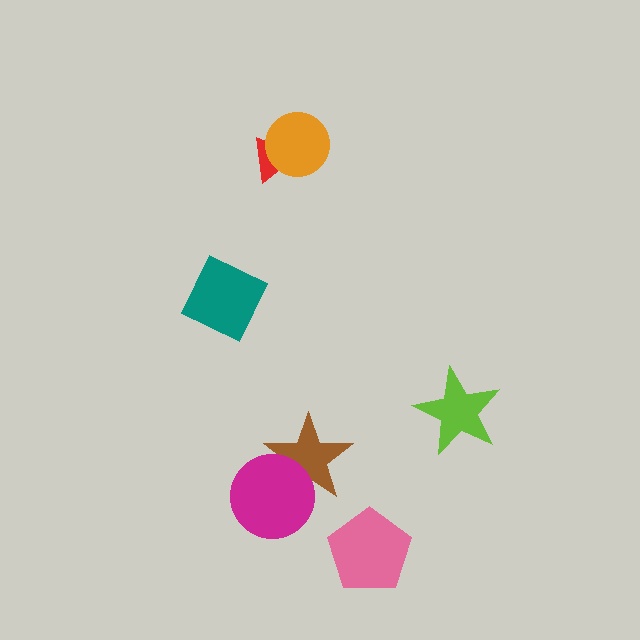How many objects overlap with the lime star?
0 objects overlap with the lime star.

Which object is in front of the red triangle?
The orange circle is in front of the red triangle.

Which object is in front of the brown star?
The magenta circle is in front of the brown star.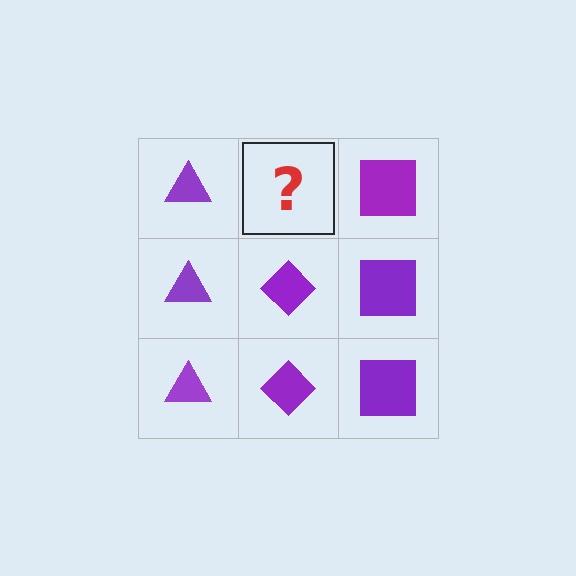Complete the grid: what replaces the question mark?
The question mark should be replaced with a purple diamond.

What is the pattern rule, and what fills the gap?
The rule is that each column has a consistent shape. The gap should be filled with a purple diamond.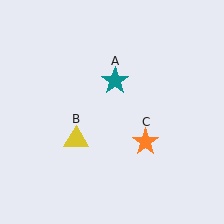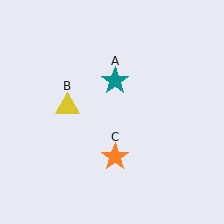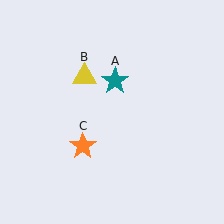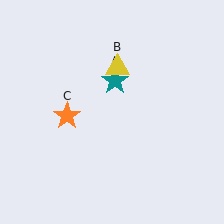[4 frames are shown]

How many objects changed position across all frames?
2 objects changed position: yellow triangle (object B), orange star (object C).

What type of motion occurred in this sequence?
The yellow triangle (object B), orange star (object C) rotated clockwise around the center of the scene.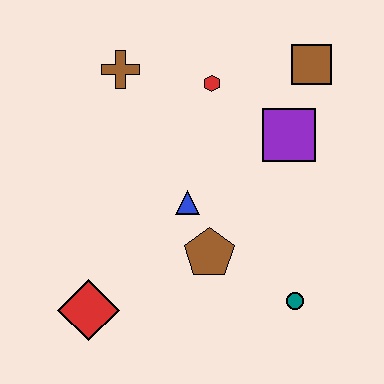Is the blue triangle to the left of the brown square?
Yes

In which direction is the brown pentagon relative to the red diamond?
The brown pentagon is to the right of the red diamond.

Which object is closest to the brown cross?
The red hexagon is closest to the brown cross.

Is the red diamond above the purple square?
No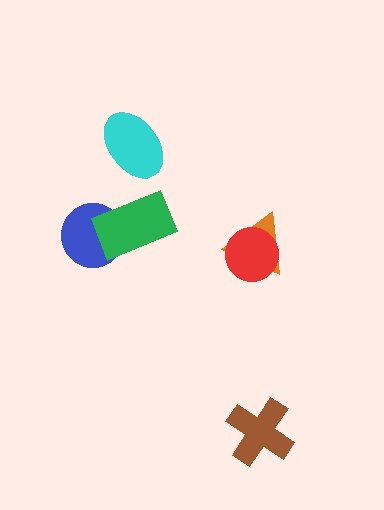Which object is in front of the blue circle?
The green rectangle is in front of the blue circle.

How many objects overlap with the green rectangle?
1 object overlaps with the green rectangle.